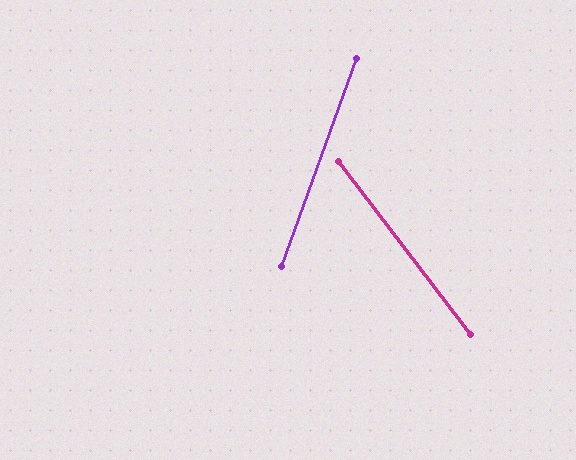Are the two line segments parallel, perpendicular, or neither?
Neither parallel nor perpendicular — they differ by about 57°.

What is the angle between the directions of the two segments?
Approximately 57 degrees.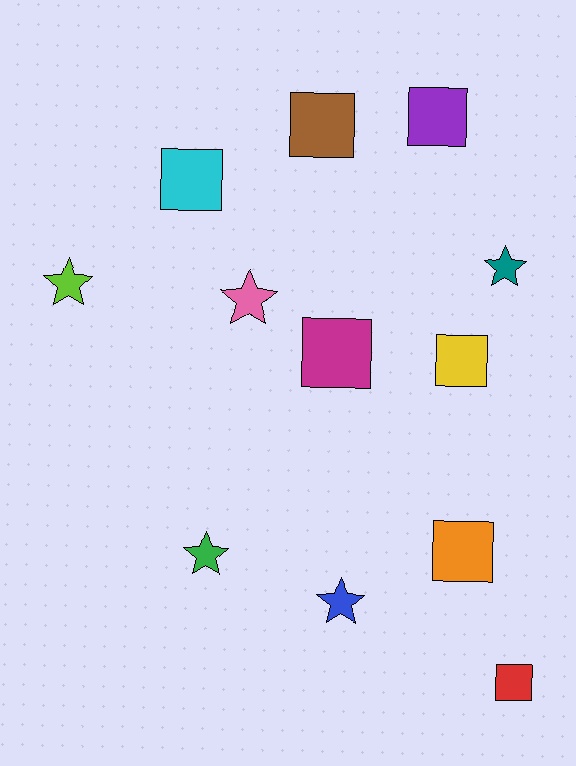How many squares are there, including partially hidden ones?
There are 7 squares.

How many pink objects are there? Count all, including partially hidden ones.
There is 1 pink object.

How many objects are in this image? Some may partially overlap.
There are 12 objects.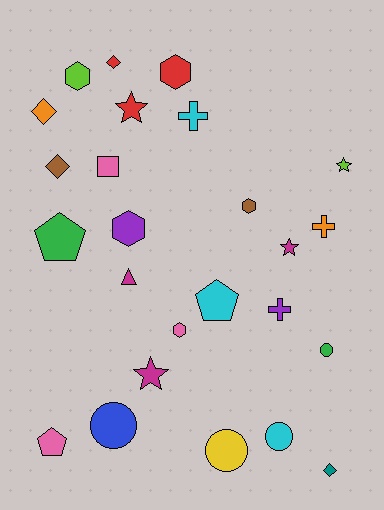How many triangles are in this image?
There is 1 triangle.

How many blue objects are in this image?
There is 1 blue object.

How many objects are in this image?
There are 25 objects.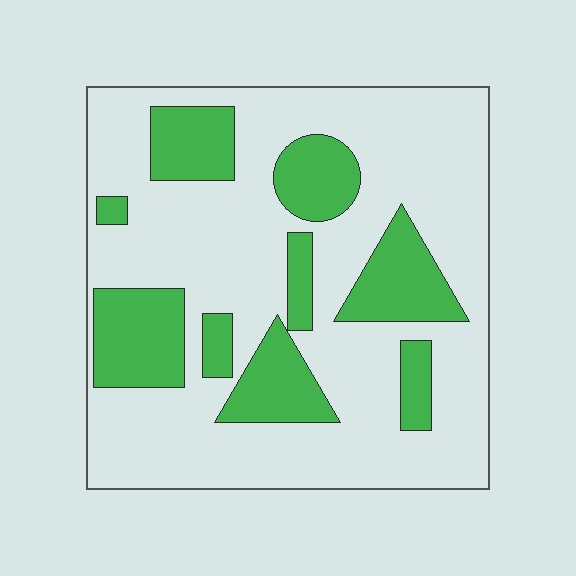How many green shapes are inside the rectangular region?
9.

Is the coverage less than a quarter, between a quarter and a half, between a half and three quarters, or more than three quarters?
Between a quarter and a half.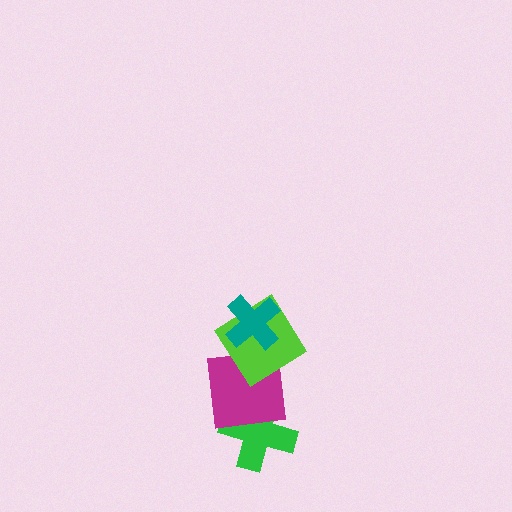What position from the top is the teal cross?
The teal cross is 1st from the top.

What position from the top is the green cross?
The green cross is 4th from the top.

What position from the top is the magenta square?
The magenta square is 3rd from the top.